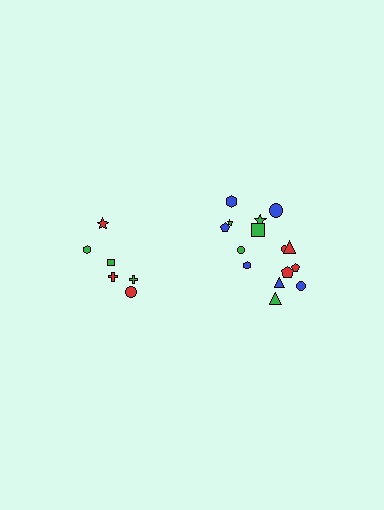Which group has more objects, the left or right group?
The right group.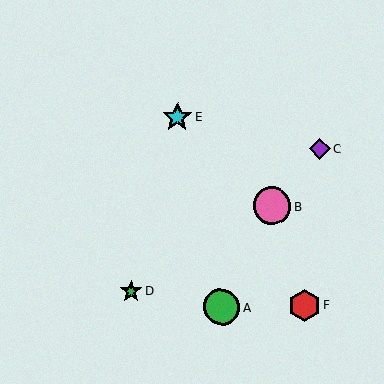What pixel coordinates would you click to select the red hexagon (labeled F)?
Click at (305, 305) to select the red hexagon F.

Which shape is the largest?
The pink circle (labeled B) is the largest.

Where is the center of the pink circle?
The center of the pink circle is at (272, 206).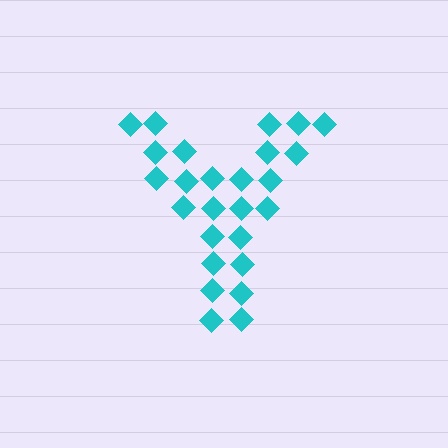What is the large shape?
The large shape is the letter Y.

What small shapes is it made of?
It is made of small diamonds.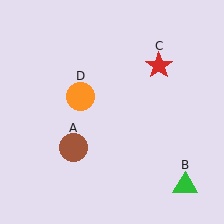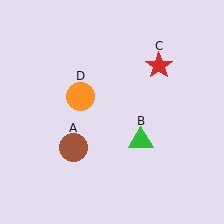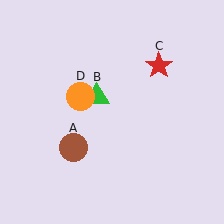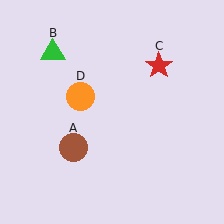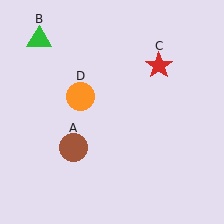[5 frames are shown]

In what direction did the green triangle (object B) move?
The green triangle (object B) moved up and to the left.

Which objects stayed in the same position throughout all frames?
Brown circle (object A) and red star (object C) and orange circle (object D) remained stationary.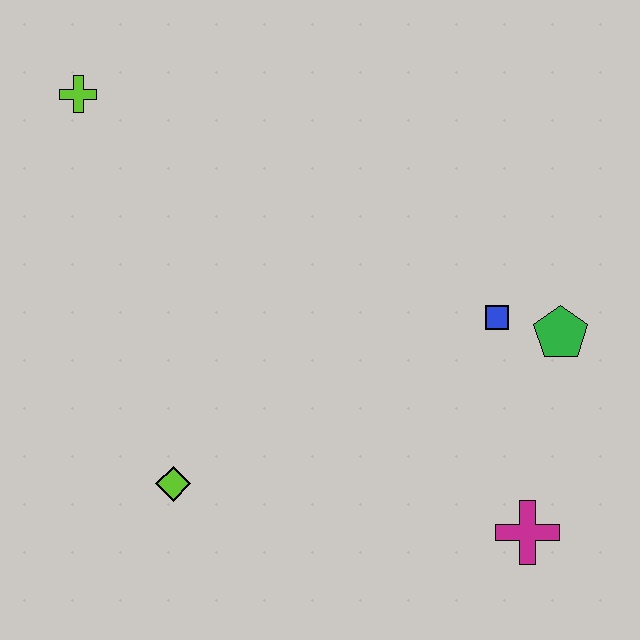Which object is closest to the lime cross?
The lime diamond is closest to the lime cross.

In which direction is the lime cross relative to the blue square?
The lime cross is to the left of the blue square.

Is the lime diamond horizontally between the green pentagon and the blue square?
No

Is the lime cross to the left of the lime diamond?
Yes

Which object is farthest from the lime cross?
The magenta cross is farthest from the lime cross.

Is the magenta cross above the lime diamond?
No